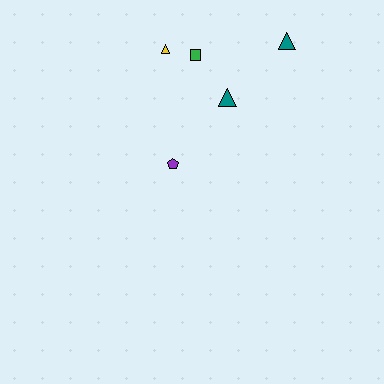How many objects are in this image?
There are 5 objects.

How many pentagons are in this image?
There is 1 pentagon.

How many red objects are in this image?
There are no red objects.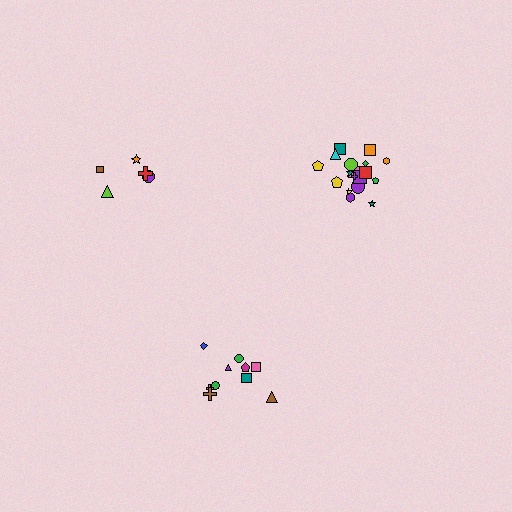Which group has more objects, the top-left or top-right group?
The top-right group.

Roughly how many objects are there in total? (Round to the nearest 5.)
Roughly 35 objects in total.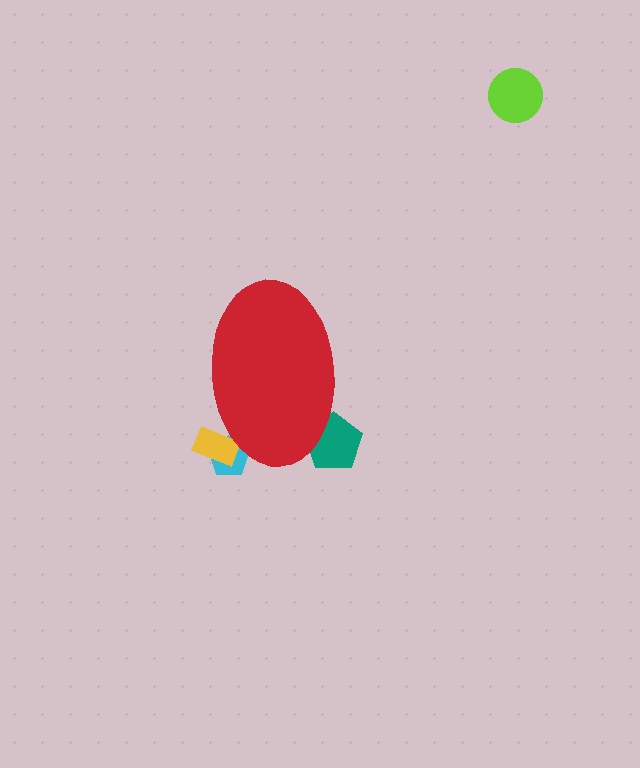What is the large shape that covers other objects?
A red ellipse.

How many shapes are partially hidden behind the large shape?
3 shapes are partially hidden.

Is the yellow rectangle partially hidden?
Yes, the yellow rectangle is partially hidden behind the red ellipse.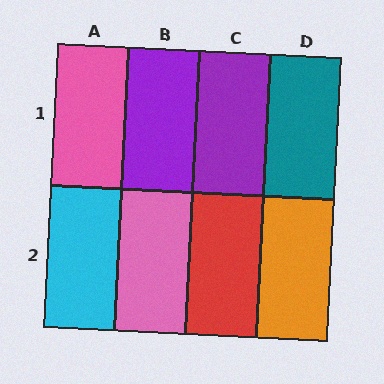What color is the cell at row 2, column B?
Pink.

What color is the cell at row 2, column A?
Cyan.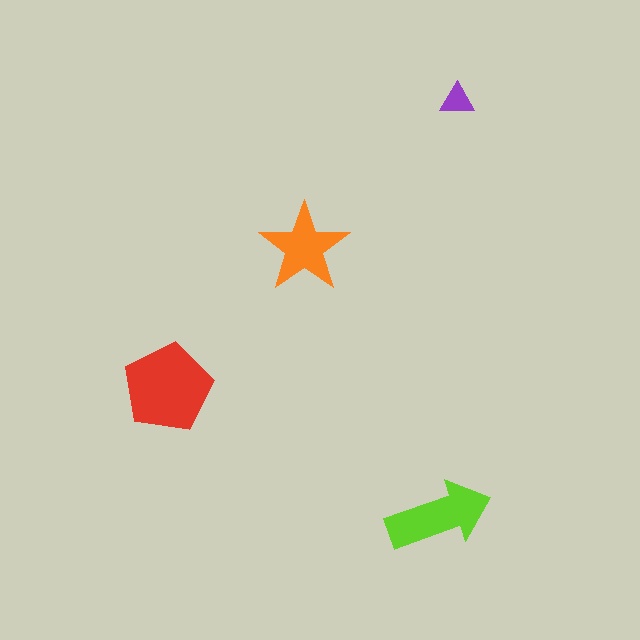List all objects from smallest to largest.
The purple triangle, the orange star, the lime arrow, the red pentagon.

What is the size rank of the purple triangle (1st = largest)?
4th.